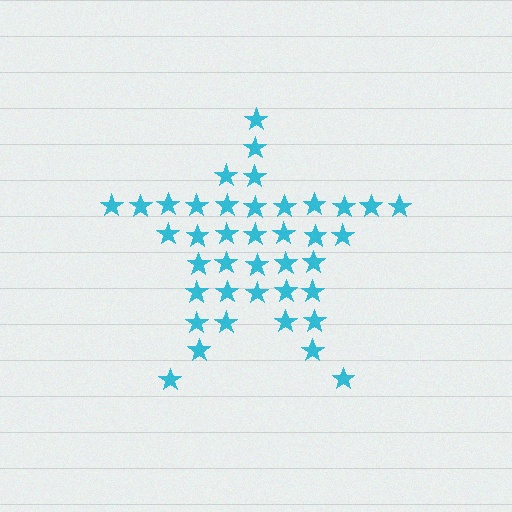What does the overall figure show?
The overall figure shows a star.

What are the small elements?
The small elements are stars.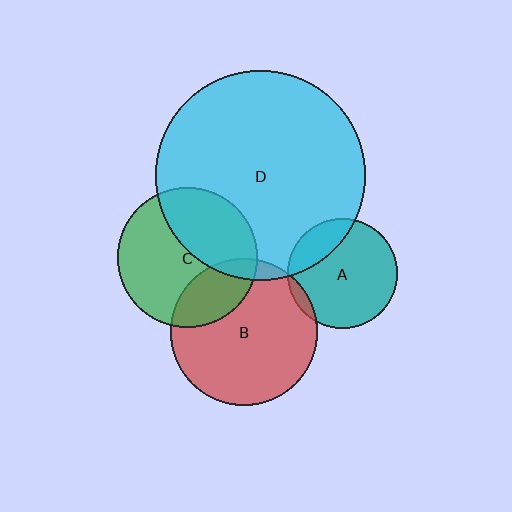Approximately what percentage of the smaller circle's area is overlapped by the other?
Approximately 20%.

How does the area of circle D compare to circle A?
Approximately 3.6 times.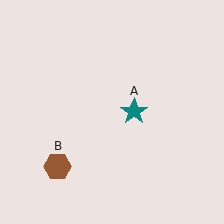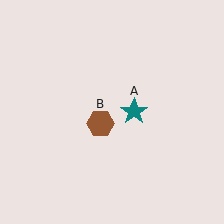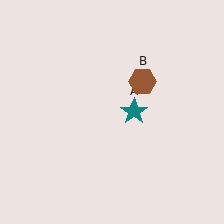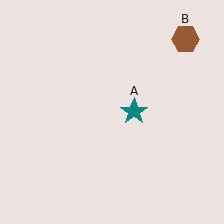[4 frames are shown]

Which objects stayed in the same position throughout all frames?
Teal star (object A) remained stationary.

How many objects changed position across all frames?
1 object changed position: brown hexagon (object B).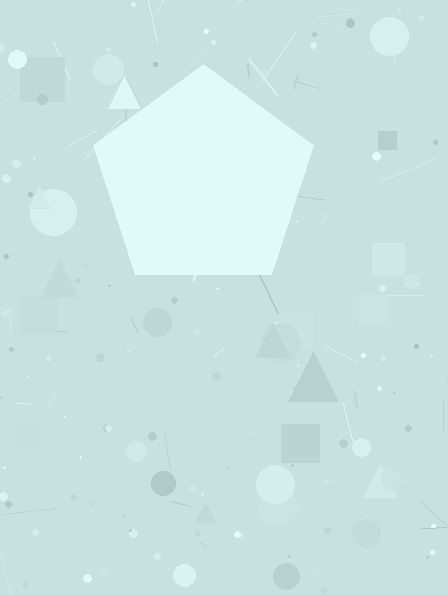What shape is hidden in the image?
A pentagon is hidden in the image.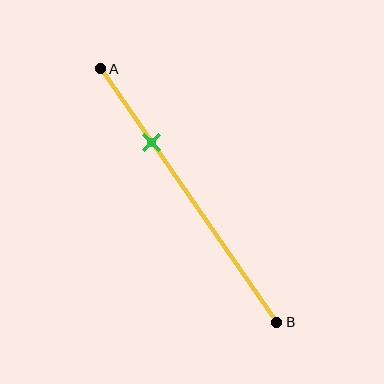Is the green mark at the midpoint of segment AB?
No, the mark is at about 30% from A, not at the 50% midpoint.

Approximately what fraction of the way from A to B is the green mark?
The green mark is approximately 30% of the way from A to B.